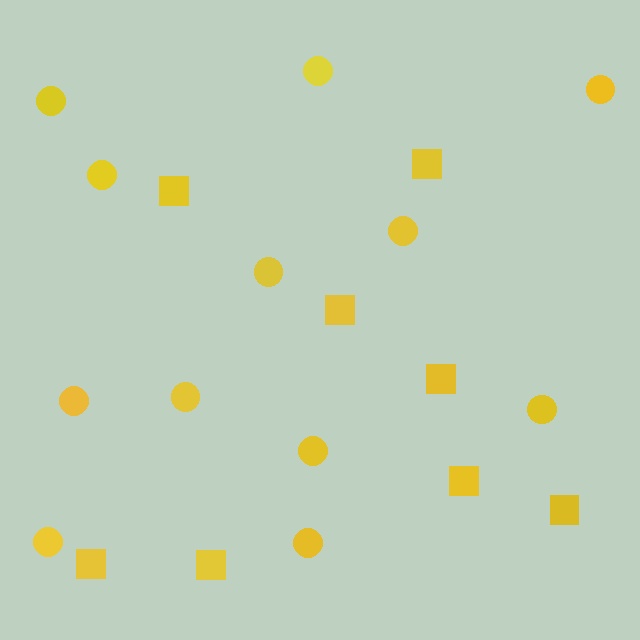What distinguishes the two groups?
There are 2 groups: one group of circles (12) and one group of squares (8).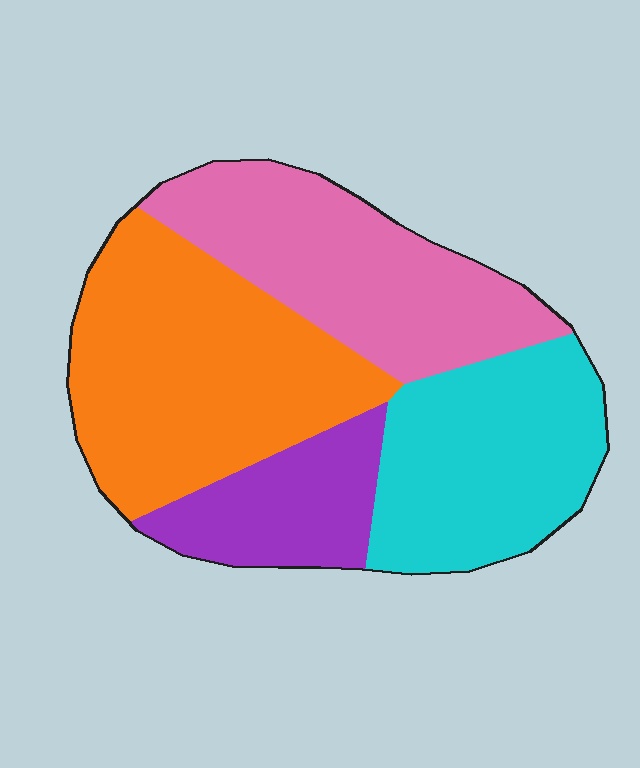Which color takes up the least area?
Purple, at roughly 15%.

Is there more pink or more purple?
Pink.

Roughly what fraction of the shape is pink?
Pink covers roughly 25% of the shape.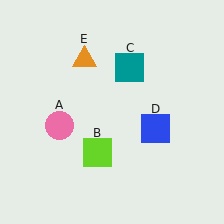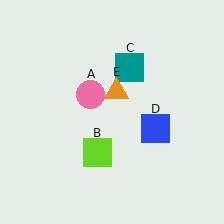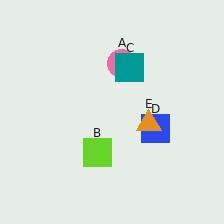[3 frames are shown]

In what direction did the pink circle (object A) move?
The pink circle (object A) moved up and to the right.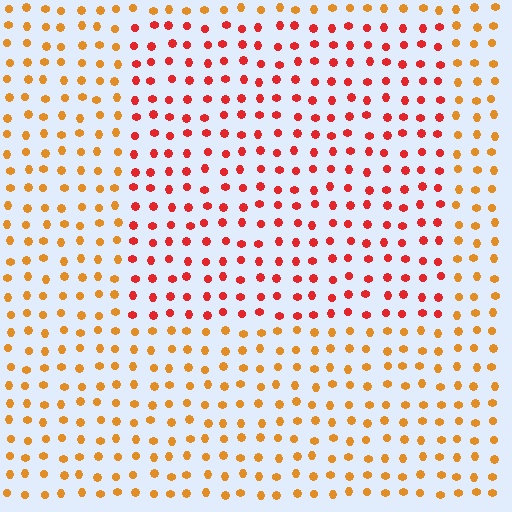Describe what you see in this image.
The image is filled with small orange elements in a uniform arrangement. A rectangle-shaped region is visible where the elements are tinted to a slightly different hue, forming a subtle color boundary.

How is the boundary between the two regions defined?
The boundary is defined purely by a slight shift in hue (about 35 degrees). Spacing, size, and orientation are identical on both sides.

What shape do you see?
I see a rectangle.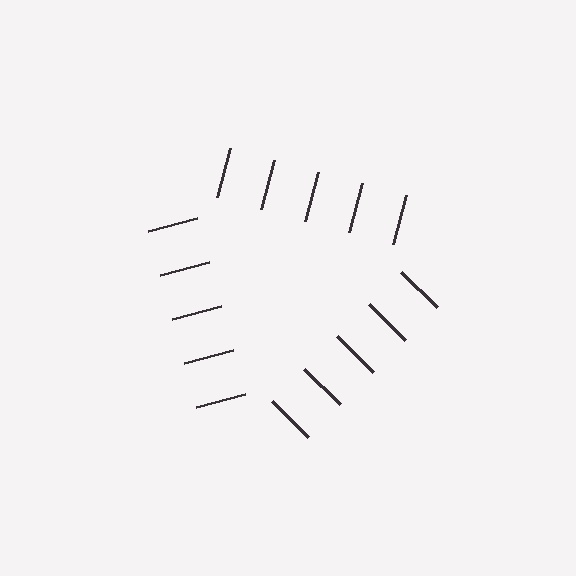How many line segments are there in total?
15 — 5 along each of the 3 edges.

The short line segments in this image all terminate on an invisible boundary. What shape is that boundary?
An illusory triangle — the line segments terminate on its edges but no continuous stroke is drawn.